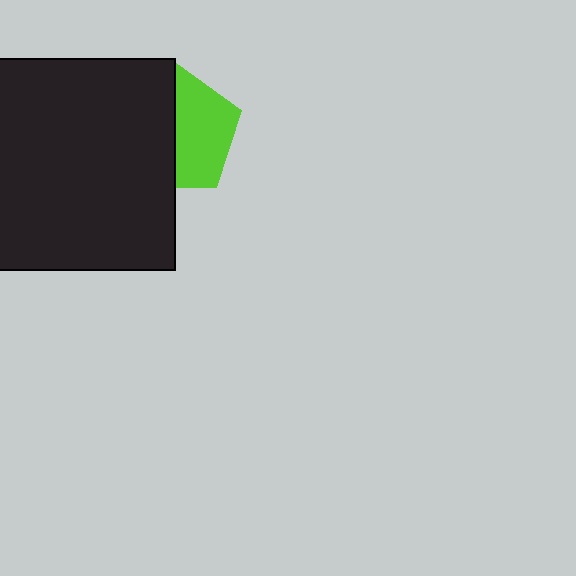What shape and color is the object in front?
The object in front is a black square.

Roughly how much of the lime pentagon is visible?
About half of it is visible (roughly 51%).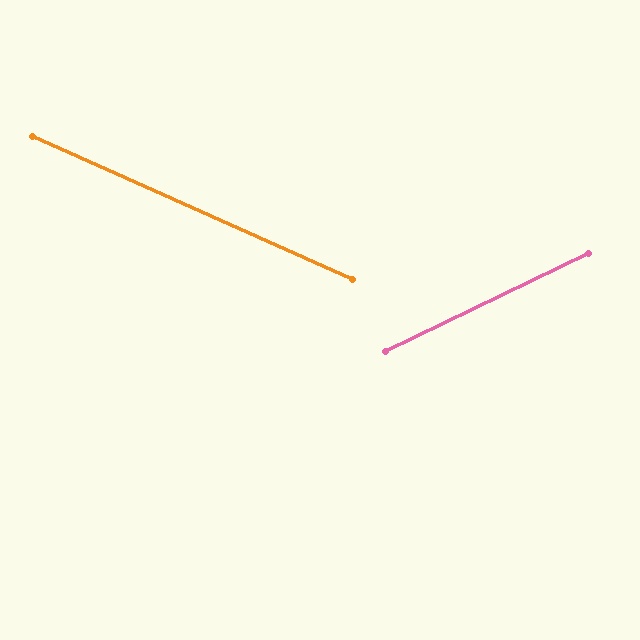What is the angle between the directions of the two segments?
Approximately 50 degrees.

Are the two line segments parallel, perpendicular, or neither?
Neither parallel nor perpendicular — they differ by about 50°.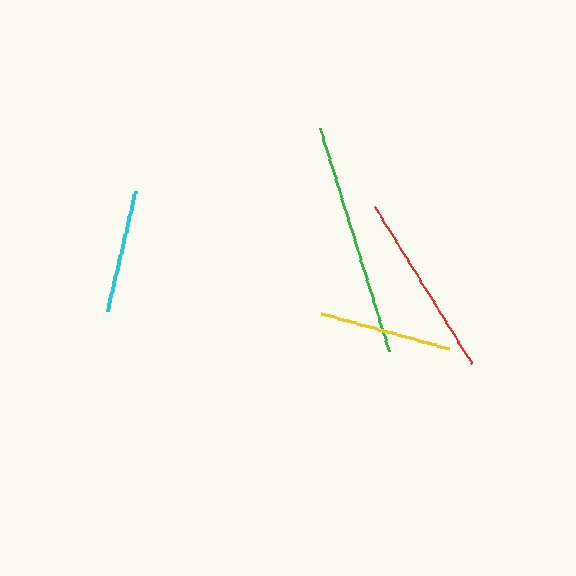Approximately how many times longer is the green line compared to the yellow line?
The green line is approximately 1.8 times the length of the yellow line.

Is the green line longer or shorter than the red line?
The green line is longer than the red line.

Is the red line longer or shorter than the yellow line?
The red line is longer than the yellow line.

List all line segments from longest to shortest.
From longest to shortest: green, red, yellow, cyan.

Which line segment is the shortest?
The cyan line is the shortest at approximately 123 pixels.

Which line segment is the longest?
The green line is the longest at approximately 233 pixels.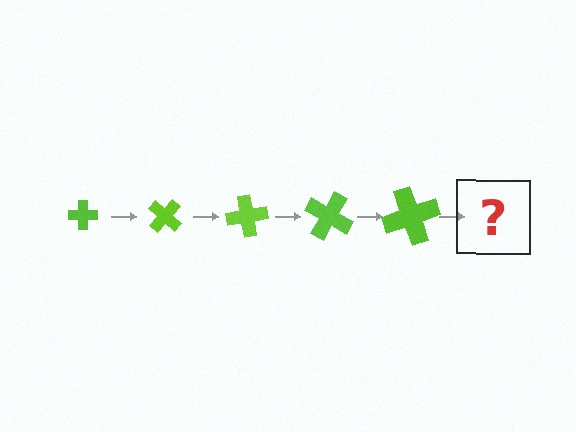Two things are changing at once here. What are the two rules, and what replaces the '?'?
The two rules are that the cross grows larger each step and it rotates 40 degrees each step. The '?' should be a cross, larger than the previous one and rotated 200 degrees from the start.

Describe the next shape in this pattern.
It should be a cross, larger than the previous one and rotated 200 degrees from the start.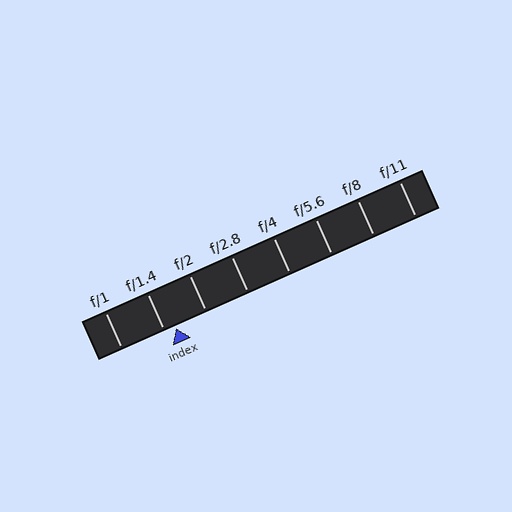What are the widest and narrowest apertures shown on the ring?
The widest aperture shown is f/1 and the narrowest is f/11.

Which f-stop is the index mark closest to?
The index mark is closest to f/1.4.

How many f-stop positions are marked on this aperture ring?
There are 8 f-stop positions marked.